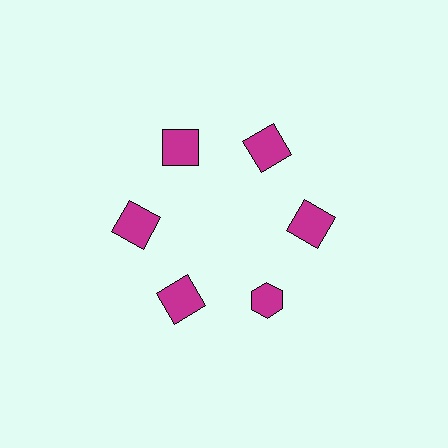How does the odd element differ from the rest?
It has a different shape: hexagon instead of square.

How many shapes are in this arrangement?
There are 6 shapes arranged in a ring pattern.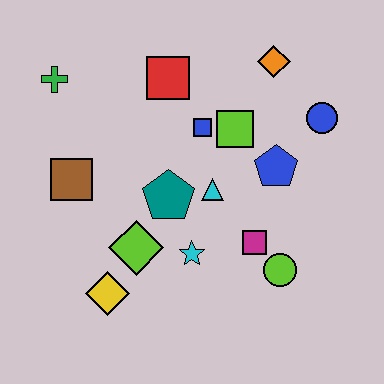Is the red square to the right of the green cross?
Yes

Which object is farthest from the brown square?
The blue circle is farthest from the brown square.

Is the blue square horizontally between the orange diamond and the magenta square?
No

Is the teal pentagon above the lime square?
No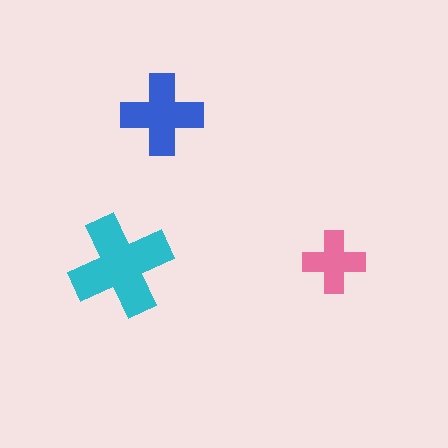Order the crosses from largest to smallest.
the cyan one, the blue one, the pink one.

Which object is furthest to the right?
The pink cross is rightmost.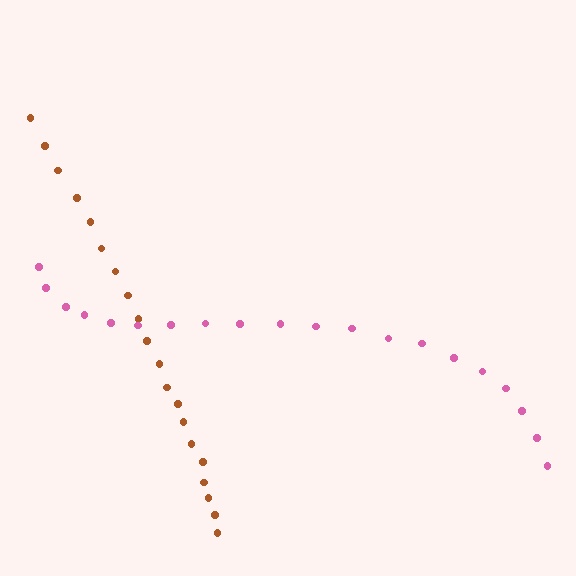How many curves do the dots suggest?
There are 2 distinct paths.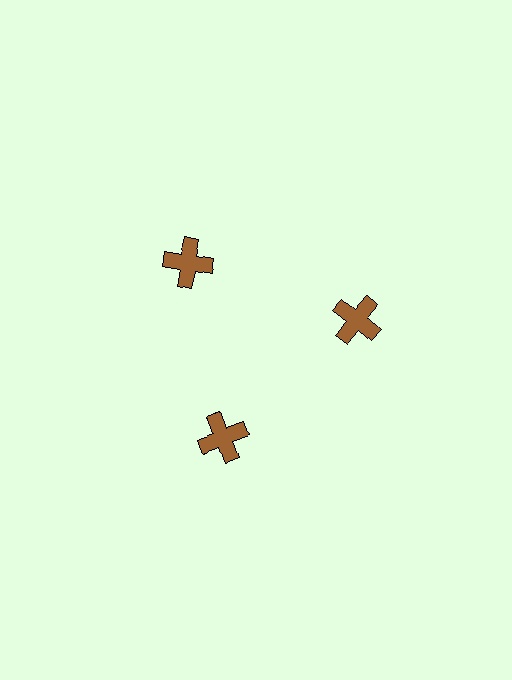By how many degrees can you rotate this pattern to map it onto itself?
The pattern maps onto itself every 120 degrees of rotation.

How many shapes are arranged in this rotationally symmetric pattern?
There are 3 shapes, arranged in 3 groups of 1.